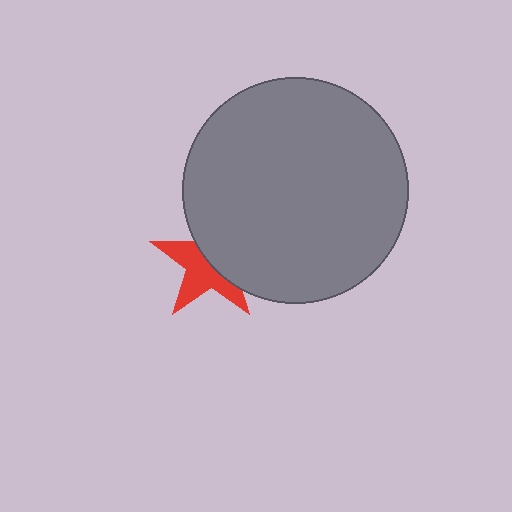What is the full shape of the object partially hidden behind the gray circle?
The partially hidden object is a red star.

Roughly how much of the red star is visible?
About half of it is visible (roughly 51%).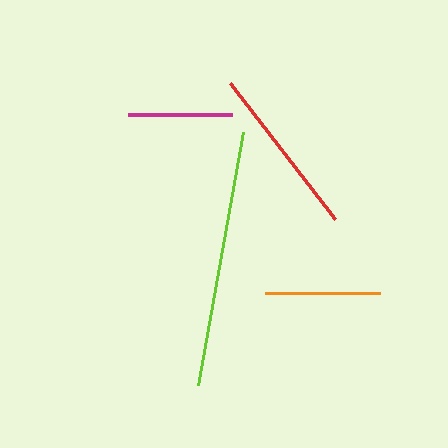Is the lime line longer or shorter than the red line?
The lime line is longer than the red line.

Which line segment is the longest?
The lime line is the longest at approximately 257 pixels.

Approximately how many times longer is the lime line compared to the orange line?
The lime line is approximately 2.2 times the length of the orange line.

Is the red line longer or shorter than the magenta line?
The red line is longer than the magenta line.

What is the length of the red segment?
The red segment is approximately 172 pixels long.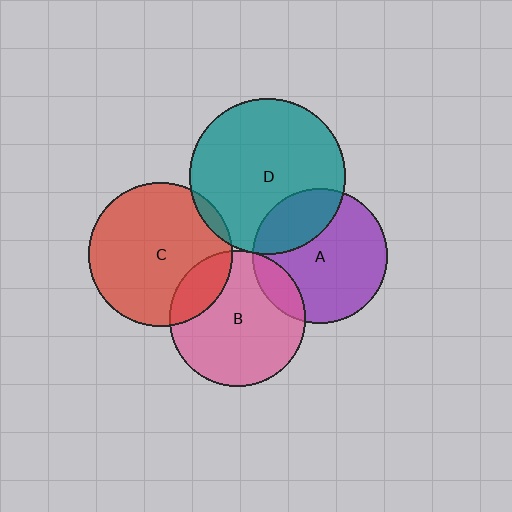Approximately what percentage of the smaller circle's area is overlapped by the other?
Approximately 15%.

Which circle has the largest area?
Circle D (teal).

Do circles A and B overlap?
Yes.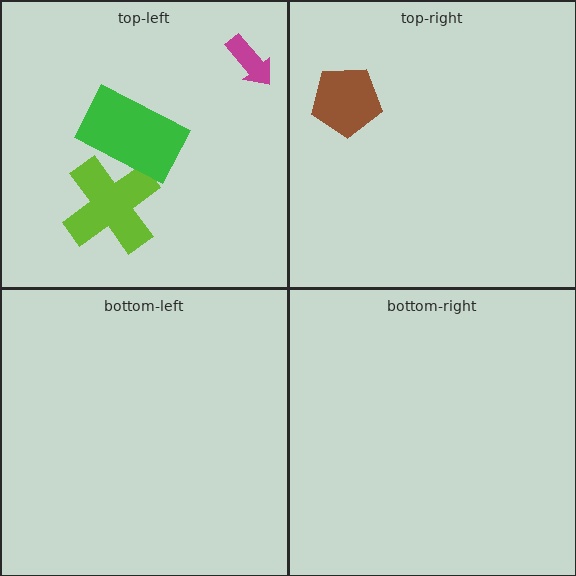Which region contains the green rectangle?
The top-left region.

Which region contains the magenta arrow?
The top-left region.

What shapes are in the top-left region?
The magenta arrow, the lime cross, the green rectangle.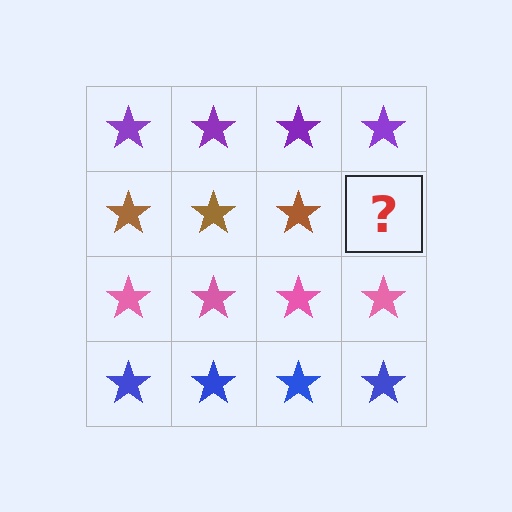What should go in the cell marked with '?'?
The missing cell should contain a brown star.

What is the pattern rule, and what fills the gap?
The rule is that each row has a consistent color. The gap should be filled with a brown star.